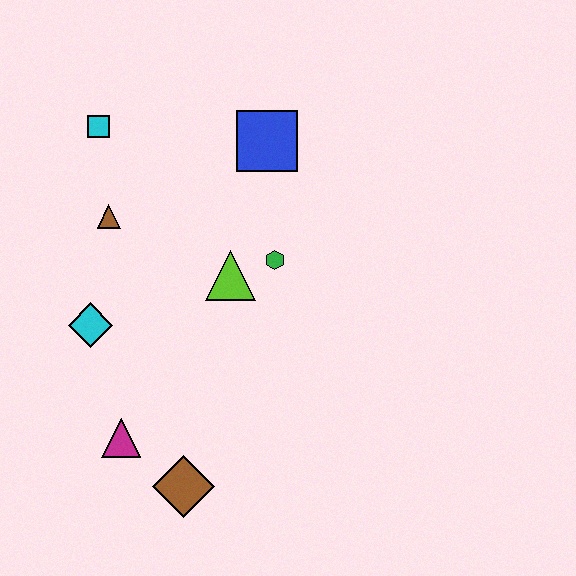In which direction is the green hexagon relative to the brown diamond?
The green hexagon is above the brown diamond.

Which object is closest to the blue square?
The green hexagon is closest to the blue square.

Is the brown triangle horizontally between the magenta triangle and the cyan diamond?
Yes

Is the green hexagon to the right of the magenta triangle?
Yes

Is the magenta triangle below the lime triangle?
Yes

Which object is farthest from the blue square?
The brown diamond is farthest from the blue square.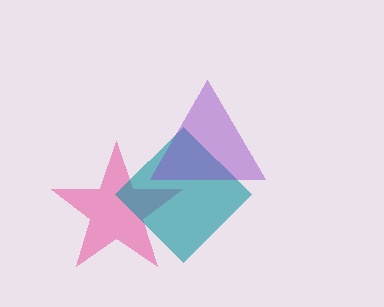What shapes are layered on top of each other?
The layered shapes are: a pink star, a teal diamond, a purple triangle.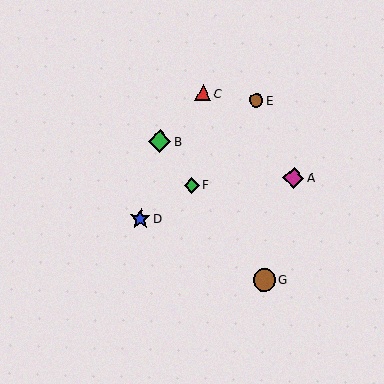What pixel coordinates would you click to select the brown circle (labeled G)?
Click at (264, 280) to select the brown circle G.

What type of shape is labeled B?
Shape B is a green diamond.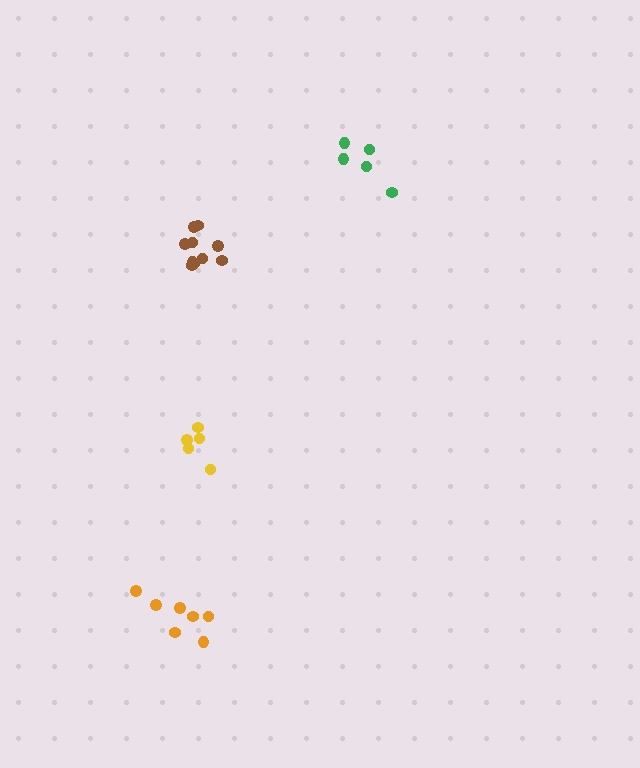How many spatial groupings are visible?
There are 4 spatial groupings.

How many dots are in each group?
Group 1: 5 dots, Group 2: 5 dots, Group 3: 10 dots, Group 4: 7 dots (27 total).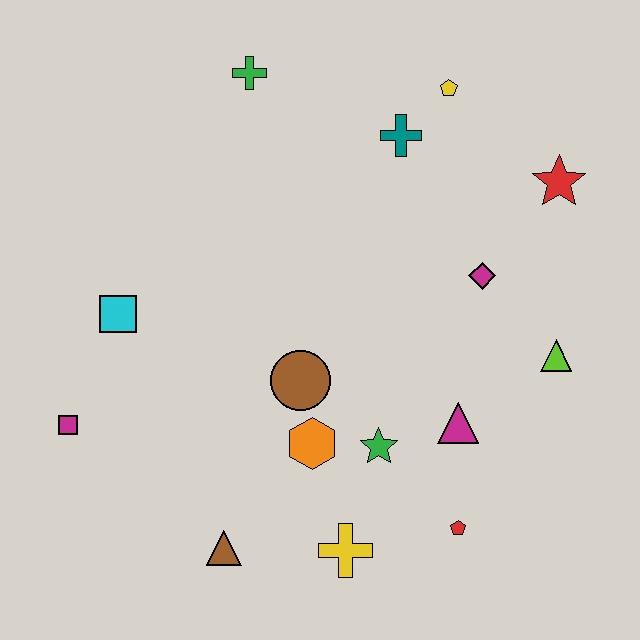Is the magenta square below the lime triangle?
Yes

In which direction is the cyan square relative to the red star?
The cyan square is to the left of the red star.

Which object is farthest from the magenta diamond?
The magenta square is farthest from the magenta diamond.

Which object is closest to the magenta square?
The cyan square is closest to the magenta square.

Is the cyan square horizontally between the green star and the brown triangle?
No